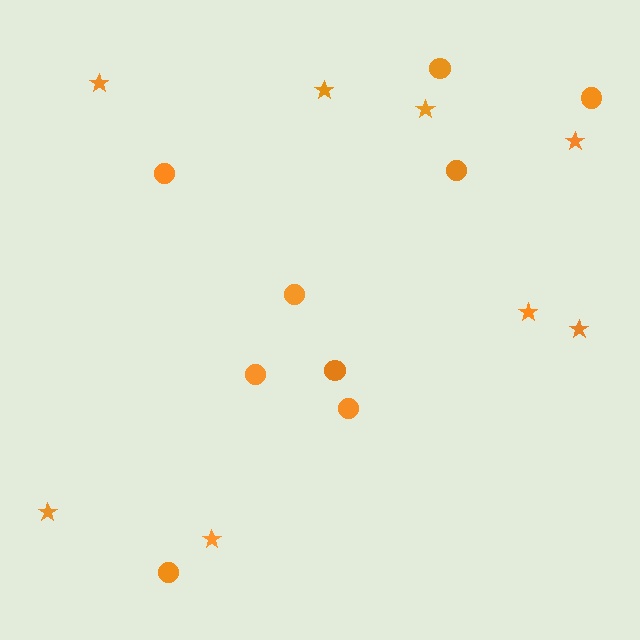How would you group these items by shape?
There are 2 groups: one group of circles (9) and one group of stars (8).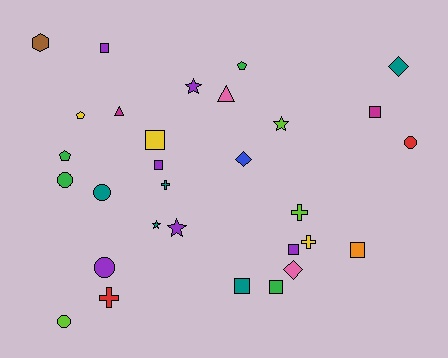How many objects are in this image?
There are 30 objects.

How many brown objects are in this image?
There is 1 brown object.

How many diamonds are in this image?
There are 3 diamonds.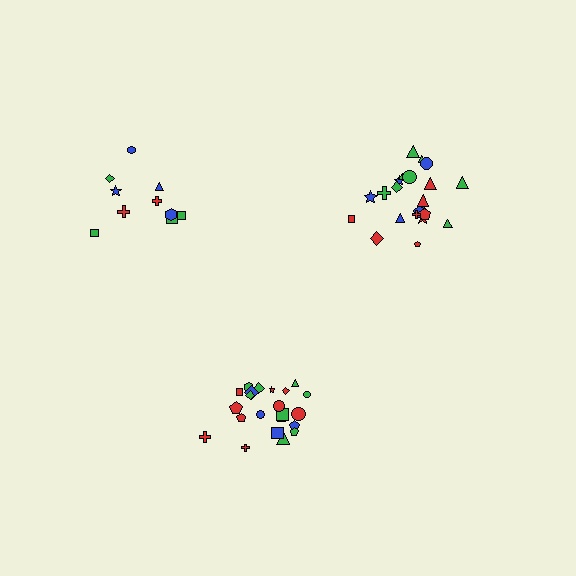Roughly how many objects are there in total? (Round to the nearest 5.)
Roughly 55 objects in total.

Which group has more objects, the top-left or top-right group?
The top-right group.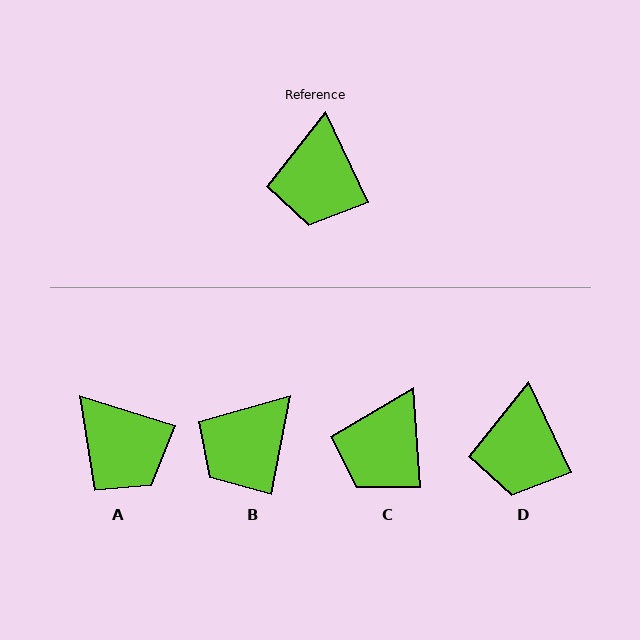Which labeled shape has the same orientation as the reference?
D.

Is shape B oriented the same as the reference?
No, it is off by about 36 degrees.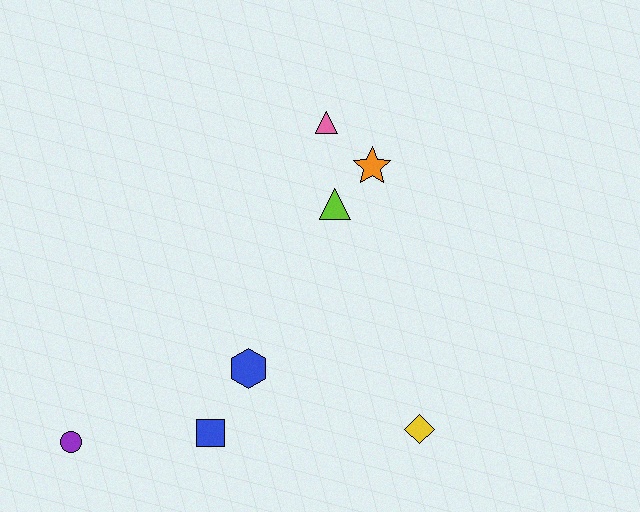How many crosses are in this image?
There are no crosses.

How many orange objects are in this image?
There is 1 orange object.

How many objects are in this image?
There are 7 objects.